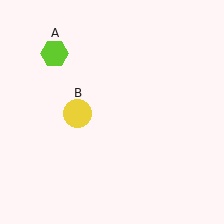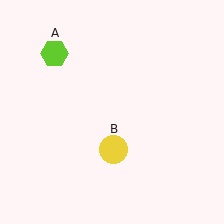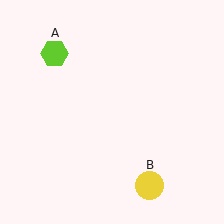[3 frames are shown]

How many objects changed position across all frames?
1 object changed position: yellow circle (object B).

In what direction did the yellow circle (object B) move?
The yellow circle (object B) moved down and to the right.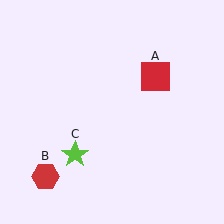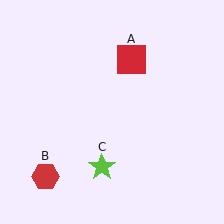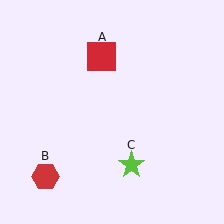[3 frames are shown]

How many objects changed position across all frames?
2 objects changed position: red square (object A), lime star (object C).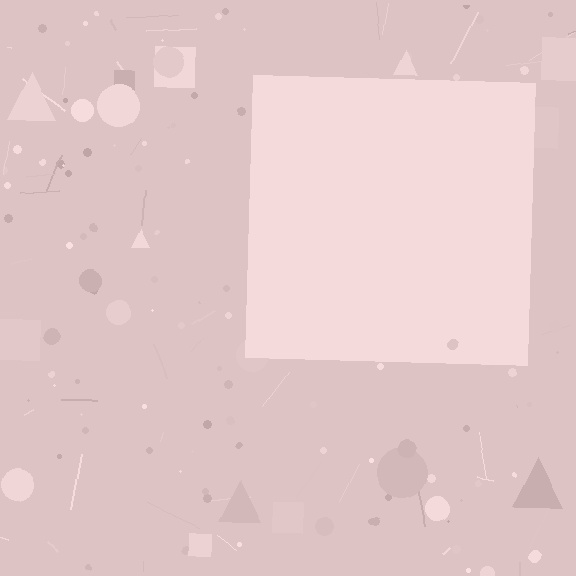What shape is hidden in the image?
A square is hidden in the image.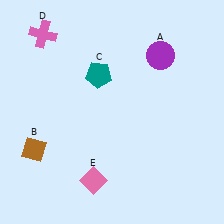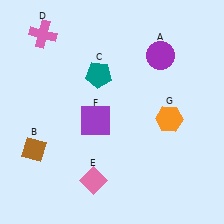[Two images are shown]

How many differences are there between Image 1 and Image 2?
There are 2 differences between the two images.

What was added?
A purple square (F), an orange hexagon (G) were added in Image 2.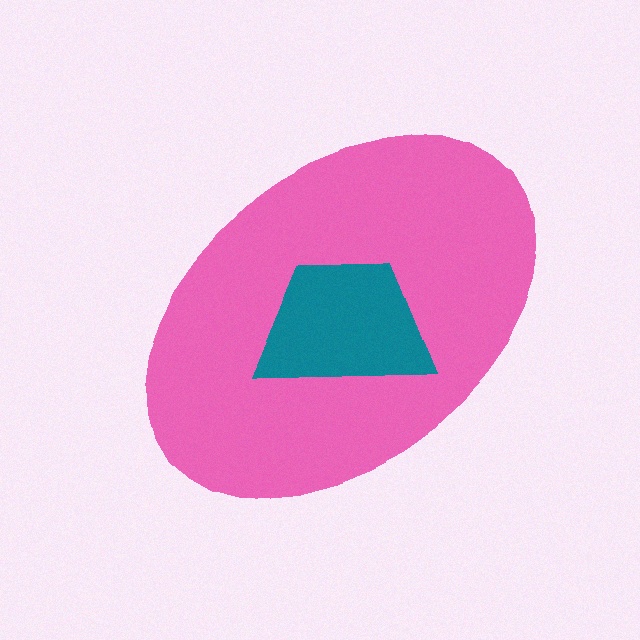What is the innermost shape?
The teal trapezoid.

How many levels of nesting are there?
2.